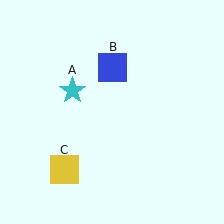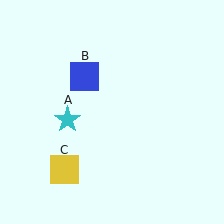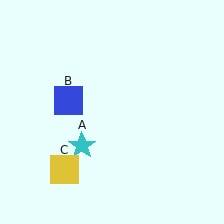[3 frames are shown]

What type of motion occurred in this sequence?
The cyan star (object A), blue square (object B) rotated counterclockwise around the center of the scene.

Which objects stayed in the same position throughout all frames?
Yellow square (object C) remained stationary.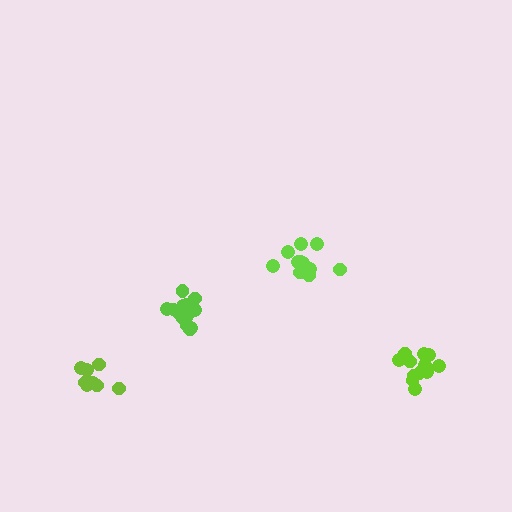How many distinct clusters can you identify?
There are 4 distinct clusters.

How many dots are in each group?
Group 1: 11 dots, Group 2: 13 dots, Group 3: 9 dots, Group 4: 12 dots (45 total).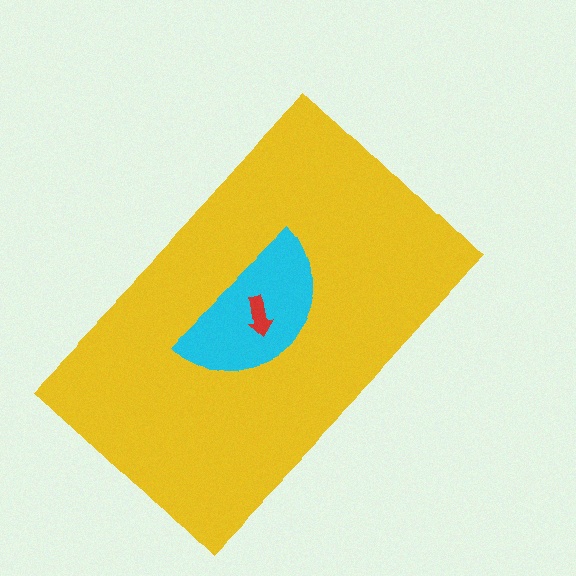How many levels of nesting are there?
3.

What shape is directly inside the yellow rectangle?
The cyan semicircle.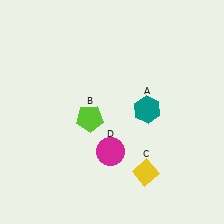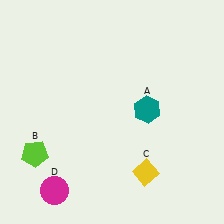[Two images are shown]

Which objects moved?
The objects that moved are: the lime pentagon (B), the magenta circle (D).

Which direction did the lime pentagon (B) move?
The lime pentagon (B) moved left.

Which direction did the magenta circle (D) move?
The magenta circle (D) moved left.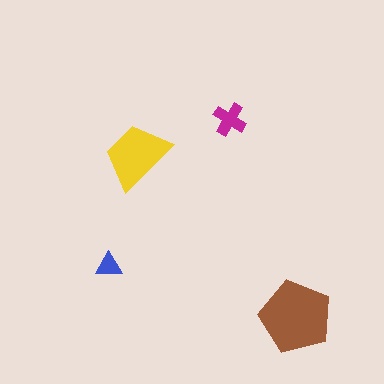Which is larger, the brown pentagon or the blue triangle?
The brown pentagon.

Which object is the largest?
The brown pentagon.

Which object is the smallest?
The blue triangle.